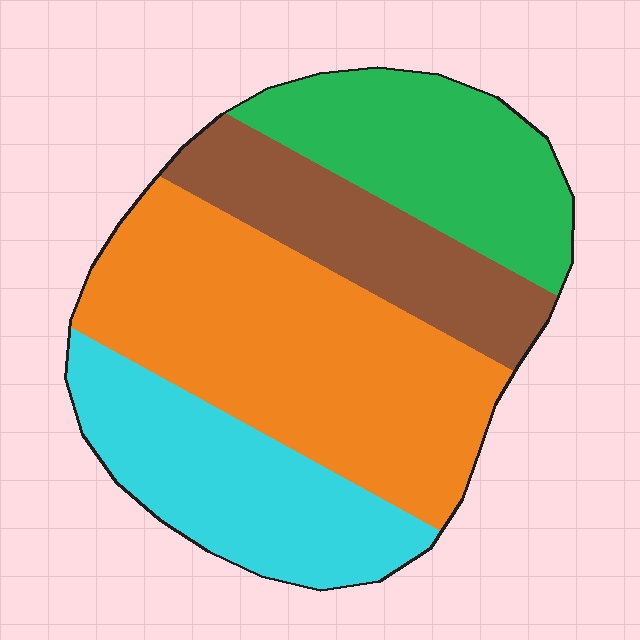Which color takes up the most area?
Orange, at roughly 40%.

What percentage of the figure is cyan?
Cyan takes up about one fifth (1/5) of the figure.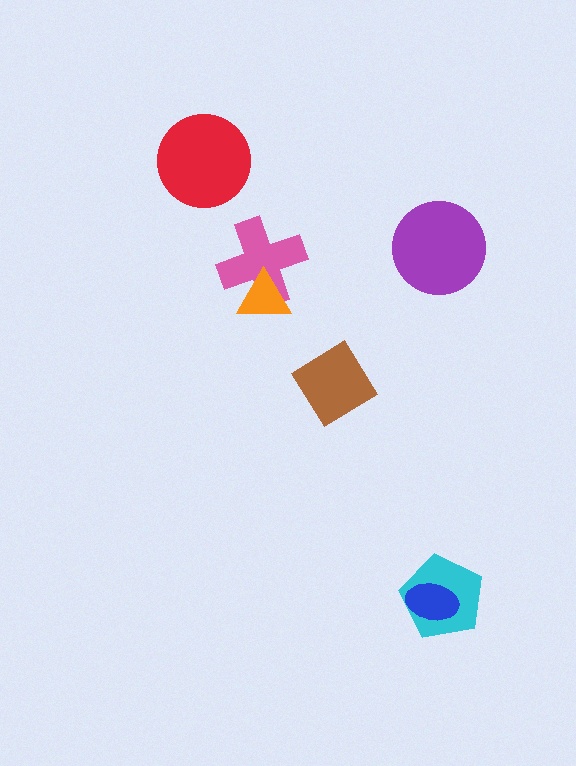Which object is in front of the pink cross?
The orange triangle is in front of the pink cross.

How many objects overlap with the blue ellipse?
1 object overlaps with the blue ellipse.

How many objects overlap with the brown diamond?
0 objects overlap with the brown diamond.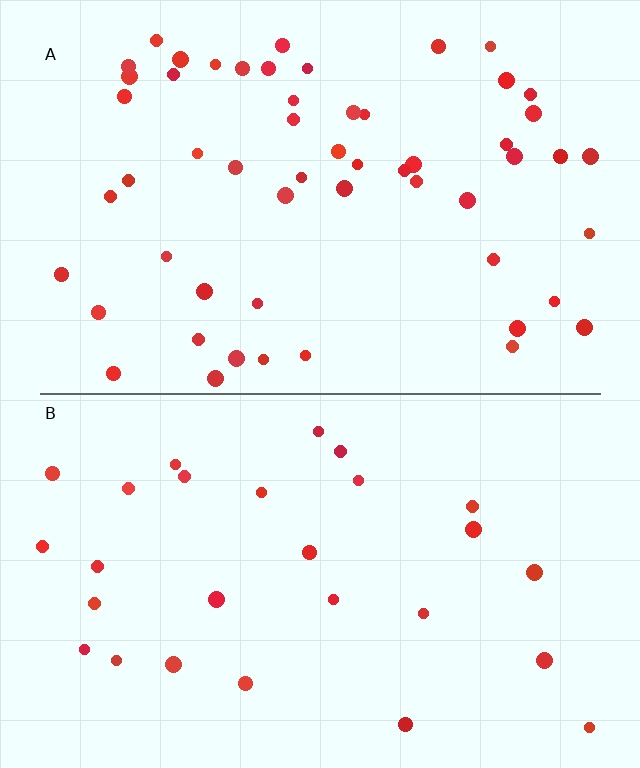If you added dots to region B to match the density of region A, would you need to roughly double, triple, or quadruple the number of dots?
Approximately double.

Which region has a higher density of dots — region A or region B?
A (the top).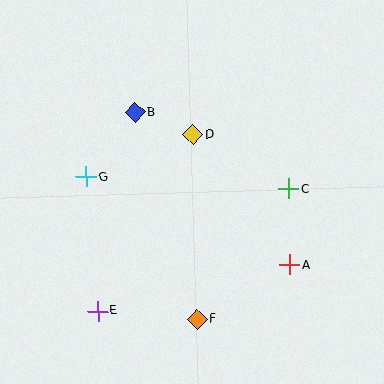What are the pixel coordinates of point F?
Point F is at (197, 319).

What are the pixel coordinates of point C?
Point C is at (288, 189).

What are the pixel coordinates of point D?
Point D is at (193, 135).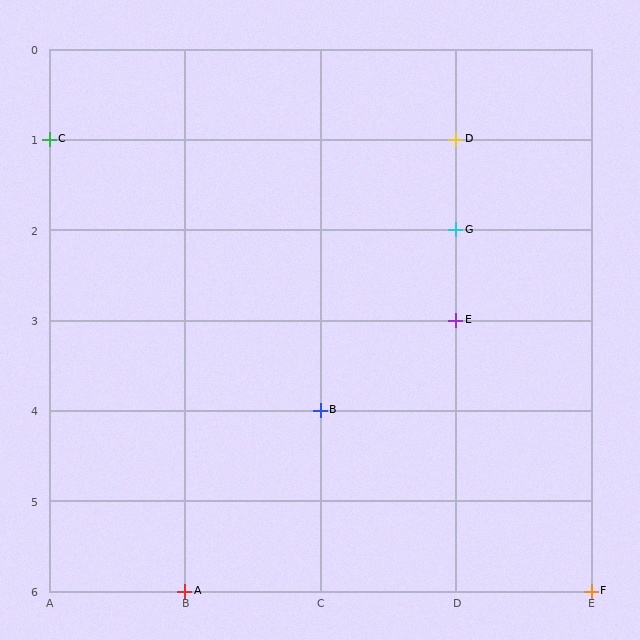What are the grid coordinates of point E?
Point E is at grid coordinates (D, 3).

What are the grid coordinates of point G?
Point G is at grid coordinates (D, 2).